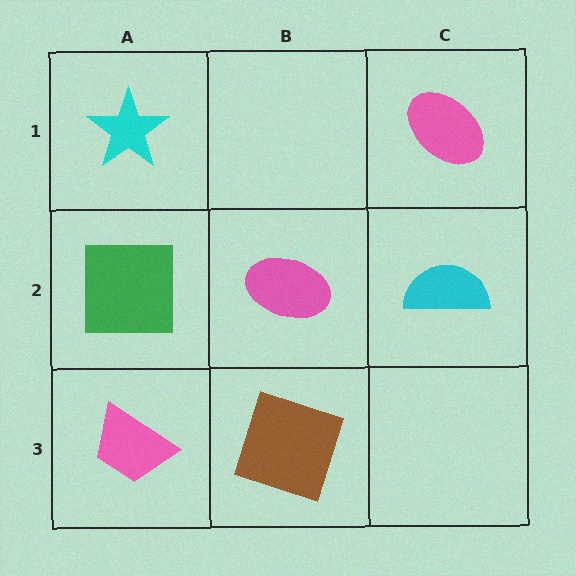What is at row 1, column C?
A pink ellipse.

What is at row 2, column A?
A green square.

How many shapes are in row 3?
2 shapes.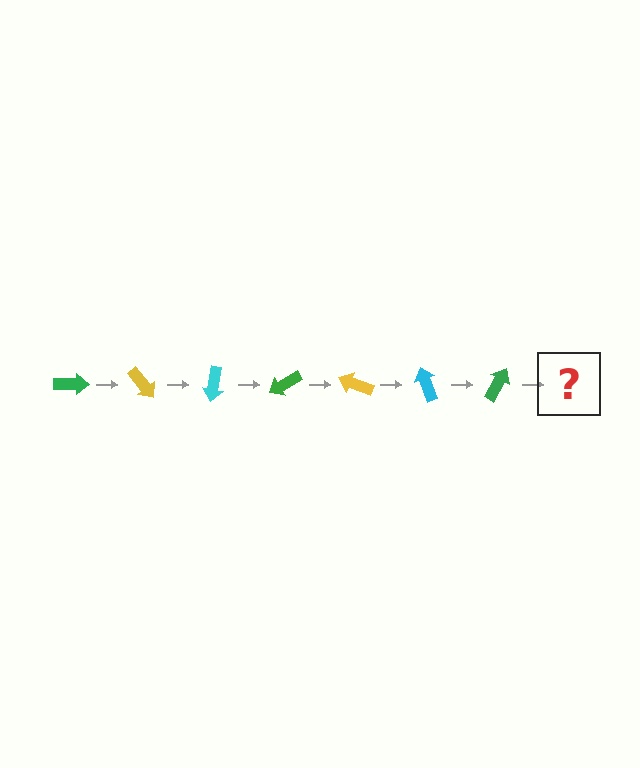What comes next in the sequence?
The next element should be a yellow arrow, rotated 350 degrees from the start.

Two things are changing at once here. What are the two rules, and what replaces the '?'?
The two rules are that it rotates 50 degrees each step and the color cycles through green, yellow, and cyan. The '?' should be a yellow arrow, rotated 350 degrees from the start.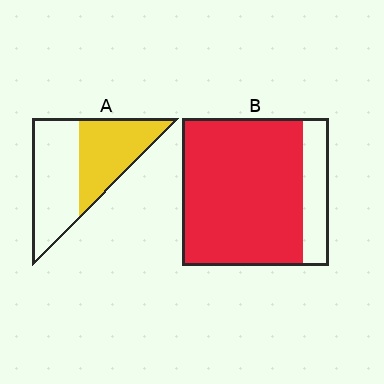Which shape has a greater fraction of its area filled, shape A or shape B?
Shape B.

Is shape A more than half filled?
Roughly half.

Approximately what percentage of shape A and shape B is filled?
A is approximately 45% and B is approximately 80%.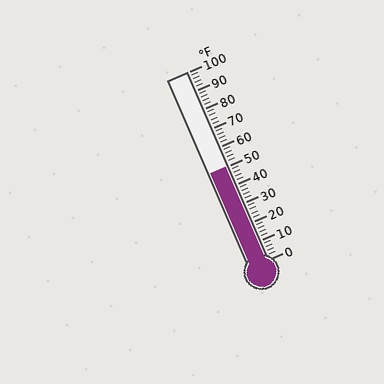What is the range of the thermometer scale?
The thermometer scale ranges from 0°F to 100°F.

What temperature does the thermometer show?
The thermometer shows approximately 50°F.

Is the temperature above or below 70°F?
The temperature is below 70°F.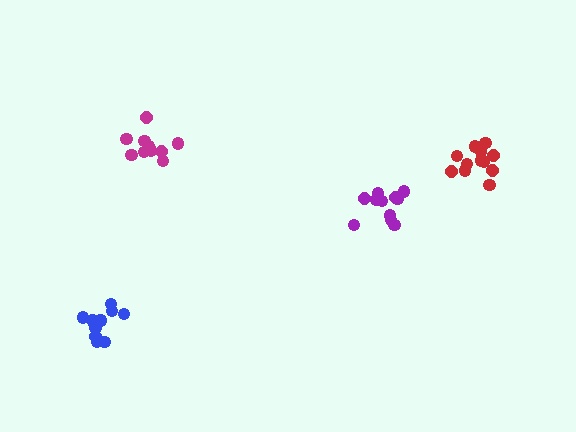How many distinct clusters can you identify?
There are 4 distinct clusters.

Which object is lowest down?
The blue cluster is bottommost.